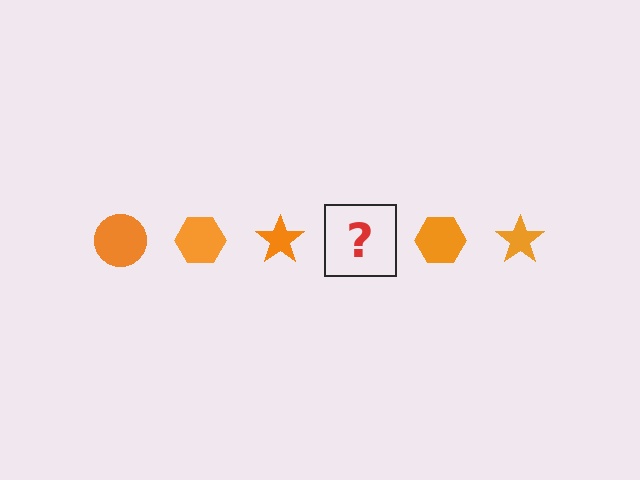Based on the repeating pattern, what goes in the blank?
The blank should be an orange circle.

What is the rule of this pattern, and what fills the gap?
The rule is that the pattern cycles through circle, hexagon, star shapes in orange. The gap should be filled with an orange circle.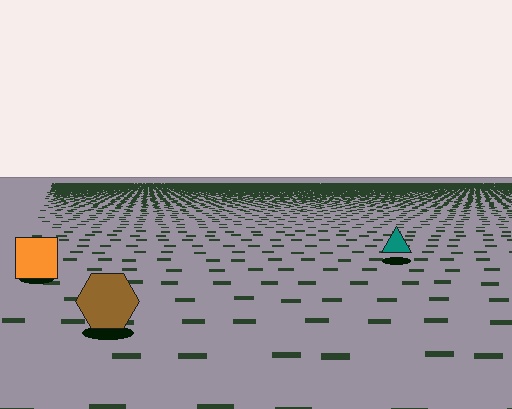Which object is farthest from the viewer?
The teal triangle is farthest from the viewer. It appears smaller and the ground texture around it is denser.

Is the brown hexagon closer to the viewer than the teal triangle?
Yes. The brown hexagon is closer — you can tell from the texture gradient: the ground texture is coarser near it.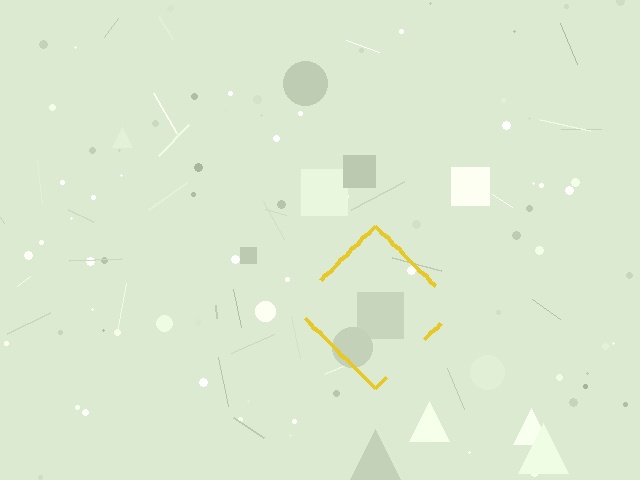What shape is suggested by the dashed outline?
The dashed outline suggests a diamond.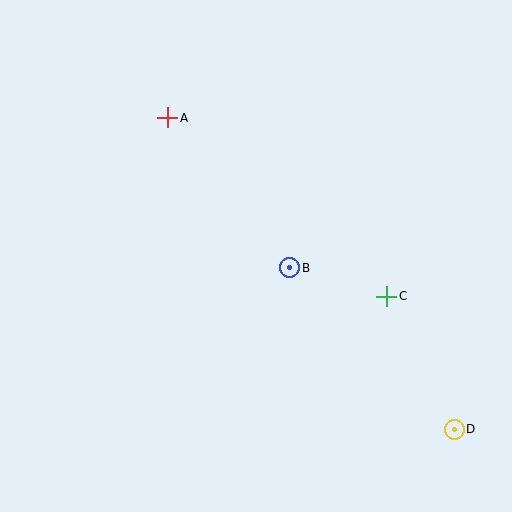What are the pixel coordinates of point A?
Point A is at (168, 118).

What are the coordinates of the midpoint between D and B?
The midpoint between D and B is at (372, 348).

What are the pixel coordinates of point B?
Point B is at (290, 268).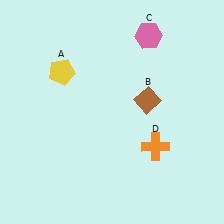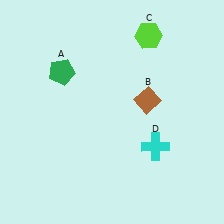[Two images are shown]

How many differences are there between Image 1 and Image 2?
There are 3 differences between the two images.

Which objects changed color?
A changed from yellow to green. C changed from pink to lime. D changed from orange to cyan.